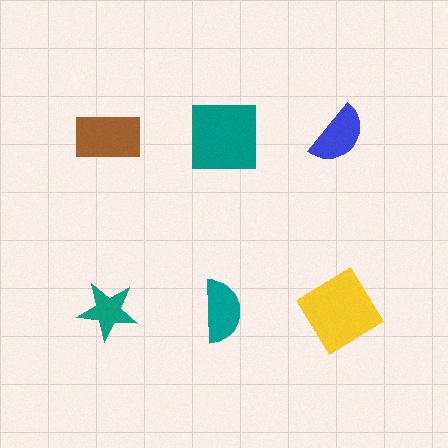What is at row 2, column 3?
A yellow diamond.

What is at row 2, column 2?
A teal semicircle.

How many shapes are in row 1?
3 shapes.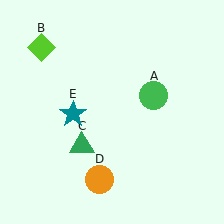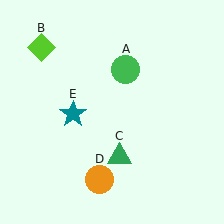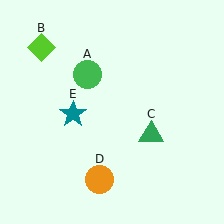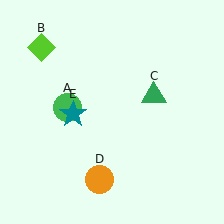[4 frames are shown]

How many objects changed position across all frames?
2 objects changed position: green circle (object A), green triangle (object C).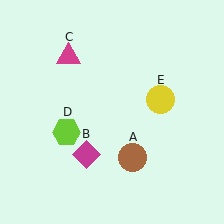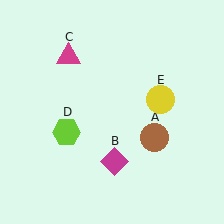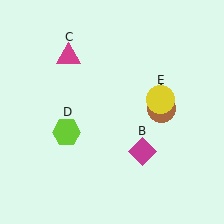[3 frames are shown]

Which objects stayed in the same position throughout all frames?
Magenta triangle (object C) and lime hexagon (object D) and yellow circle (object E) remained stationary.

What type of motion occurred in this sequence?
The brown circle (object A), magenta diamond (object B) rotated counterclockwise around the center of the scene.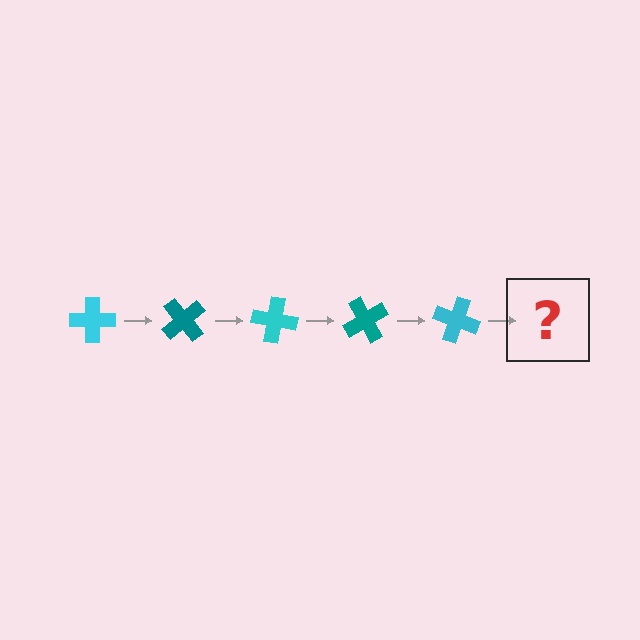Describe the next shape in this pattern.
It should be a teal cross, rotated 250 degrees from the start.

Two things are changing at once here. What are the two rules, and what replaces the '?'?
The two rules are that it rotates 50 degrees each step and the color cycles through cyan and teal. The '?' should be a teal cross, rotated 250 degrees from the start.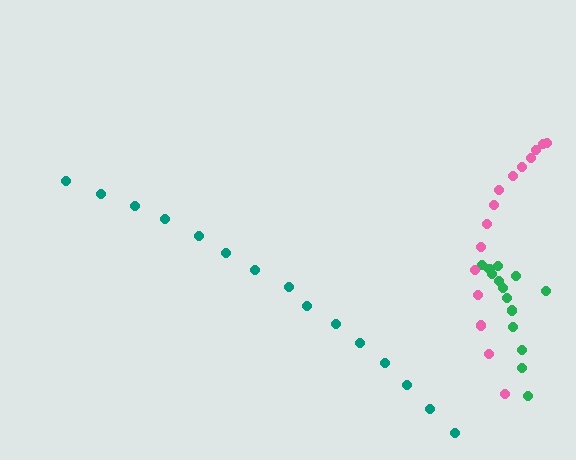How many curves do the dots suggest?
There are 3 distinct paths.